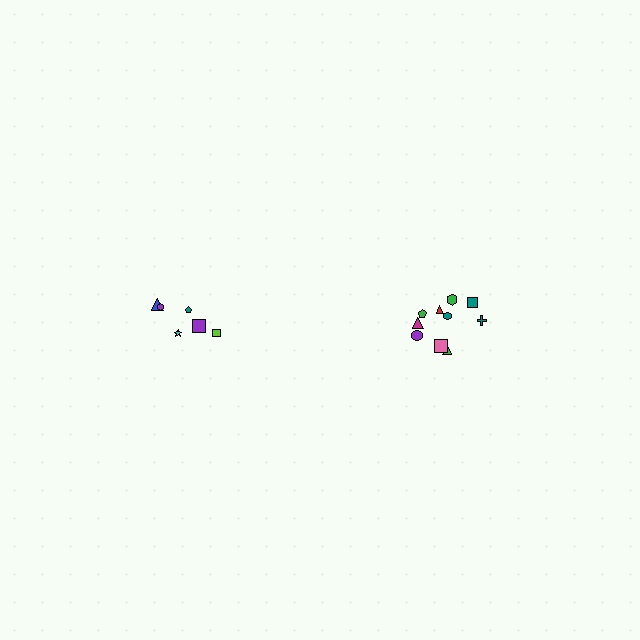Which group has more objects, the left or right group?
The right group.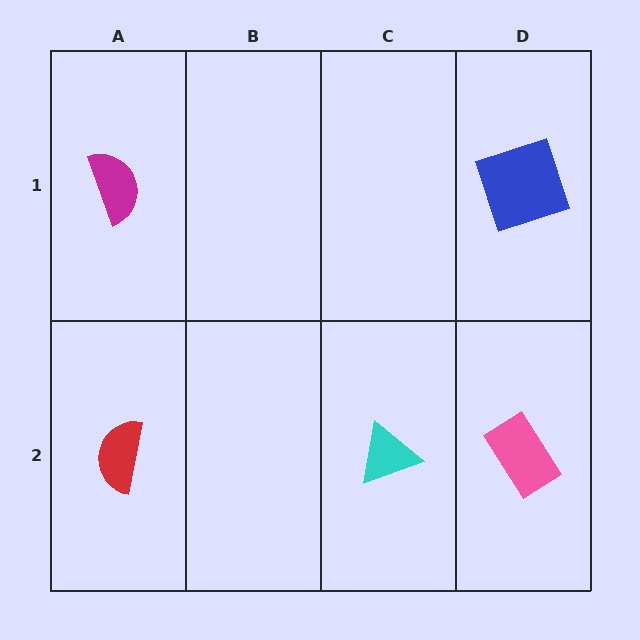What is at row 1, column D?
A blue square.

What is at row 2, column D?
A pink rectangle.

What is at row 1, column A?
A magenta semicircle.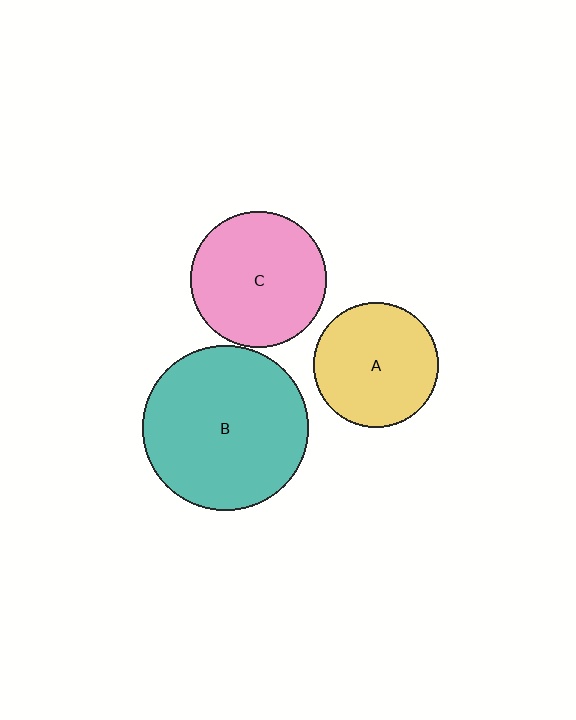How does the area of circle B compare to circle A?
Approximately 1.7 times.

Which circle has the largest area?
Circle B (teal).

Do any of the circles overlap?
No, none of the circles overlap.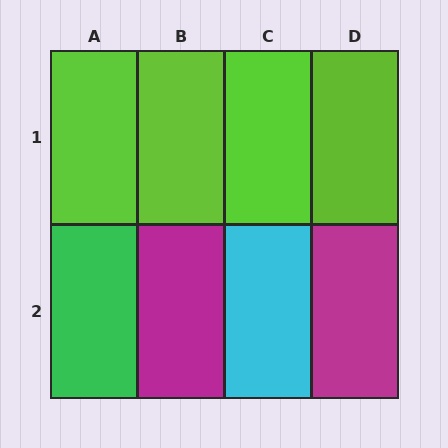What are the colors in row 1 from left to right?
Lime, lime, lime, lime.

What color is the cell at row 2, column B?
Magenta.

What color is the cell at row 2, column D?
Magenta.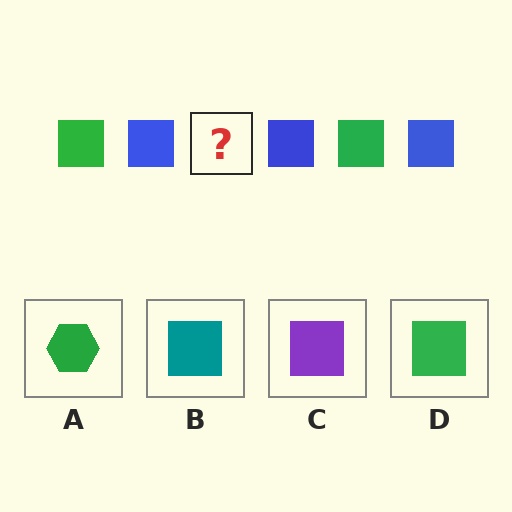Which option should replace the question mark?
Option D.